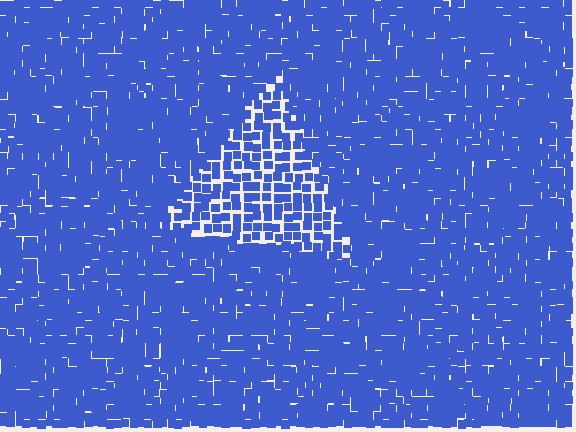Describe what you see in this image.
The image contains small blue elements arranged at two different densities. A triangle-shaped region is visible where the elements are less densely packed than the surrounding area.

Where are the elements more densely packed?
The elements are more densely packed outside the triangle boundary.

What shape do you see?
I see a triangle.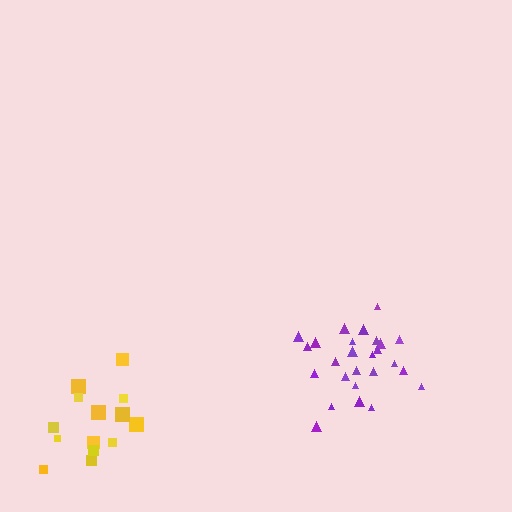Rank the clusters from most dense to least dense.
purple, yellow.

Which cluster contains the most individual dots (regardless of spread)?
Purple (26).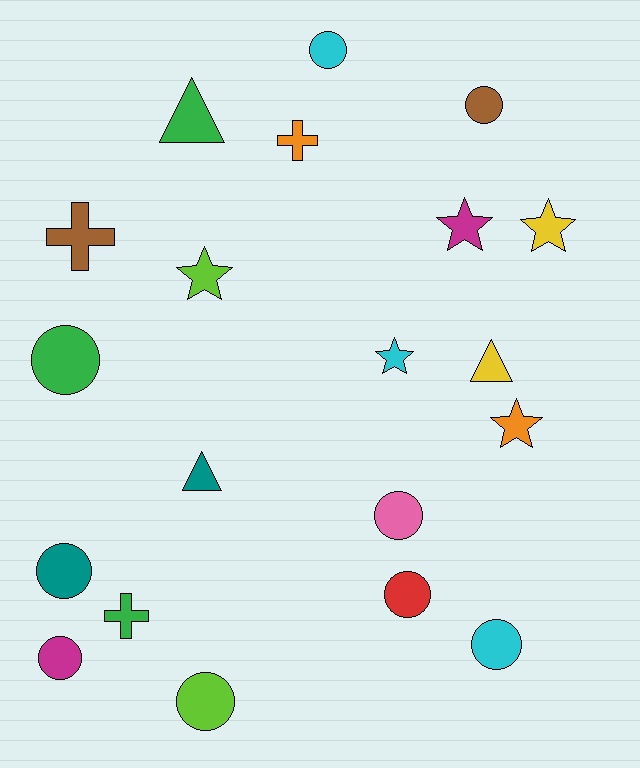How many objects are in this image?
There are 20 objects.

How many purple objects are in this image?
There are no purple objects.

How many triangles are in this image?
There are 3 triangles.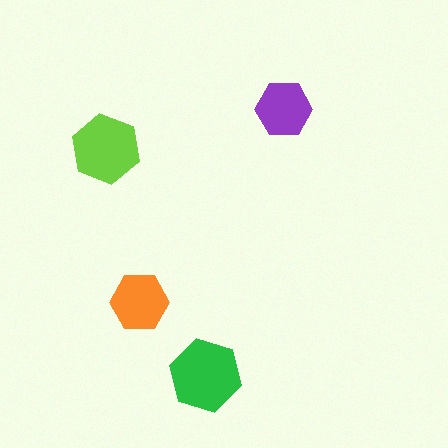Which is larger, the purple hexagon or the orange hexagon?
The orange one.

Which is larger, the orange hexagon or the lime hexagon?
The lime one.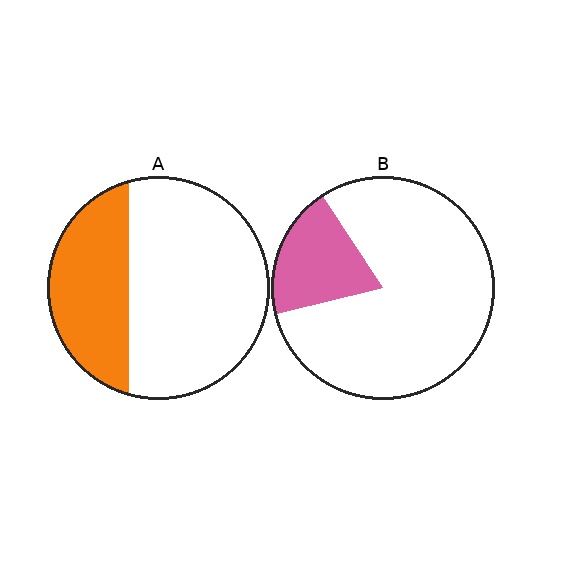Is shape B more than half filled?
No.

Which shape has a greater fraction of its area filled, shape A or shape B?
Shape A.